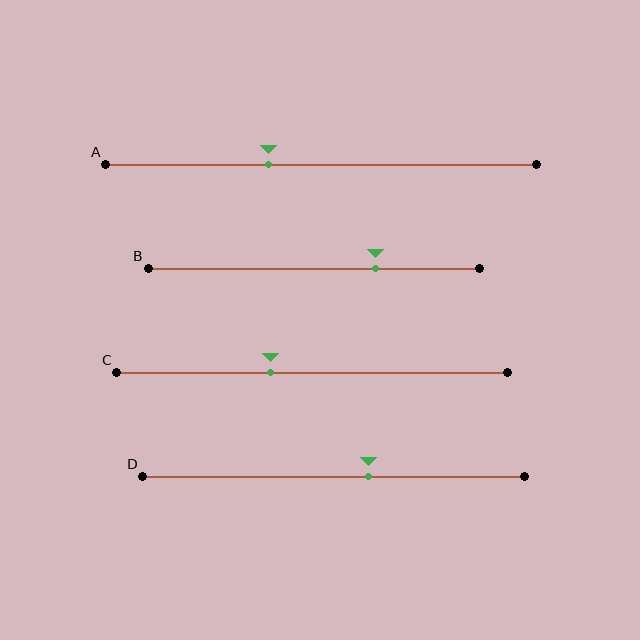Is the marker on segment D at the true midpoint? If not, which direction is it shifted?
No, the marker on segment D is shifted to the right by about 9% of the segment length.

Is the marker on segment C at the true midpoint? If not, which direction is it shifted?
No, the marker on segment C is shifted to the left by about 11% of the segment length.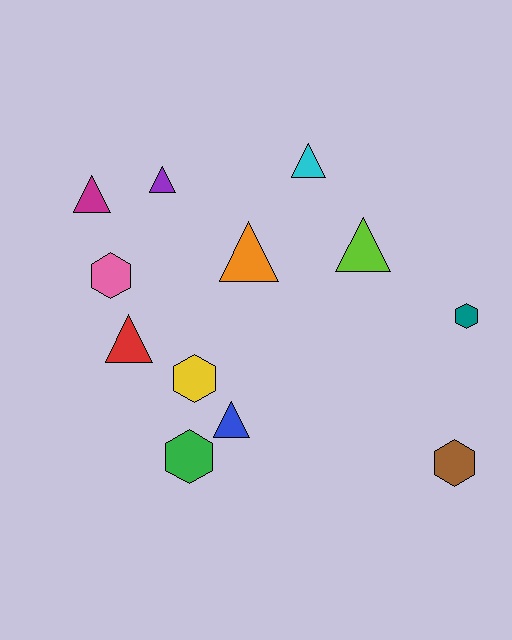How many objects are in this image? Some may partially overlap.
There are 12 objects.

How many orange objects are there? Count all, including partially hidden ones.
There is 1 orange object.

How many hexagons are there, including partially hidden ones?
There are 5 hexagons.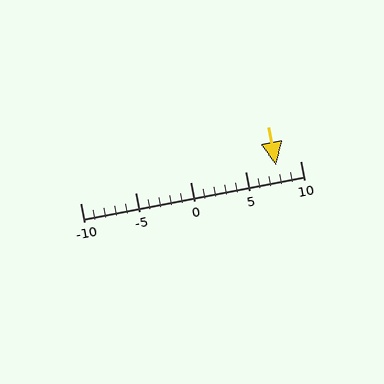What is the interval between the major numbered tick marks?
The major tick marks are spaced 5 units apart.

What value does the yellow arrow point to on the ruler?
The yellow arrow points to approximately 8.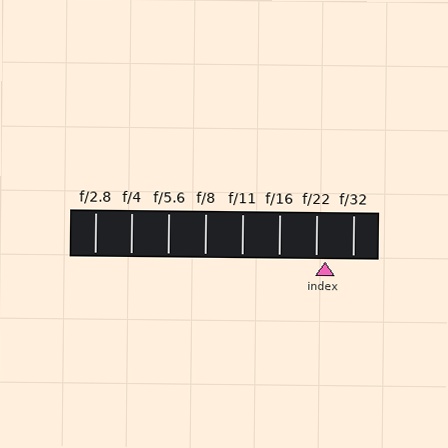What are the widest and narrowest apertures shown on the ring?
The widest aperture shown is f/2.8 and the narrowest is f/32.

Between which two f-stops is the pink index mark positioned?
The index mark is between f/22 and f/32.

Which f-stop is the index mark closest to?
The index mark is closest to f/22.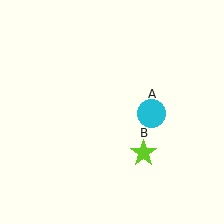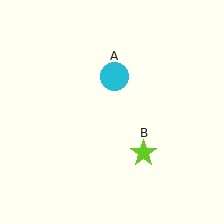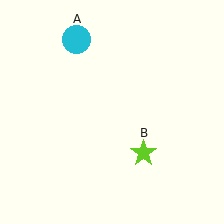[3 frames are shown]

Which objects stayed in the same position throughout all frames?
Lime star (object B) remained stationary.